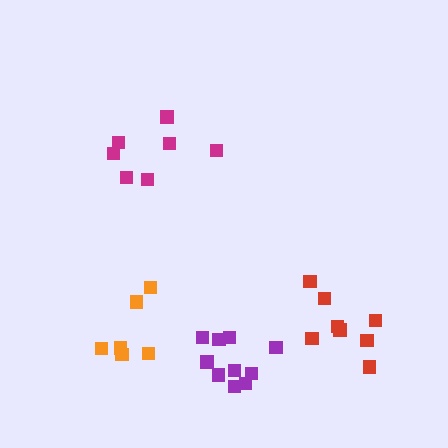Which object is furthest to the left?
The orange cluster is leftmost.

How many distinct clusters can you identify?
There are 4 distinct clusters.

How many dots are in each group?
Group 1: 7 dots, Group 2: 8 dots, Group 3: 10 dots, Group 4: 6 dots (31 total).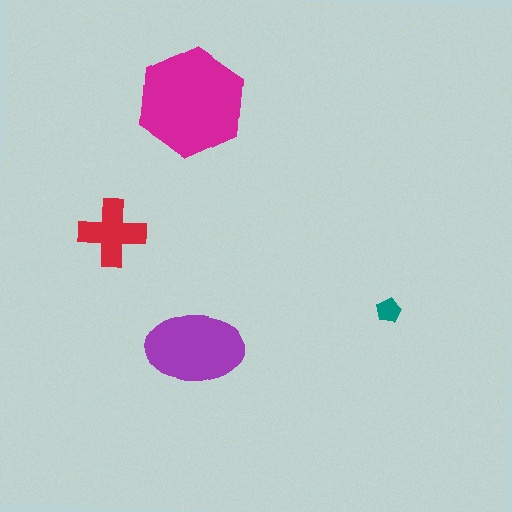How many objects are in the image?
There are 4 objects in the image.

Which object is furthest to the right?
The teal pentagon is rightmost.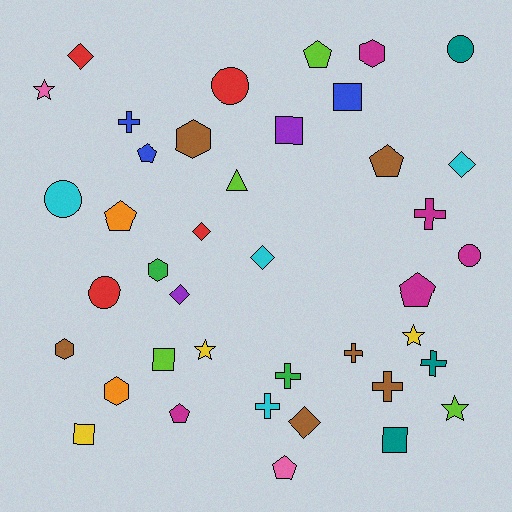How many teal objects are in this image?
There are 3 teal objects.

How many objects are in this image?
There are 40 objects.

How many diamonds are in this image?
There are 6 diamonds.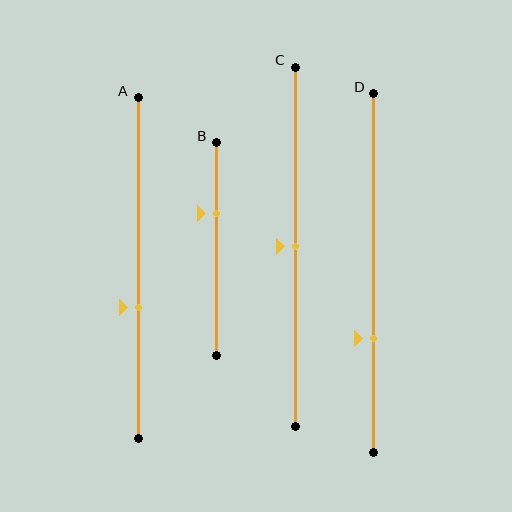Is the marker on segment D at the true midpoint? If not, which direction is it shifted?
No, the marker on segment D is shifted downward by about 18% of the segment length.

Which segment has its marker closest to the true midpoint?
Segment C has its marker closest to the true midpoint.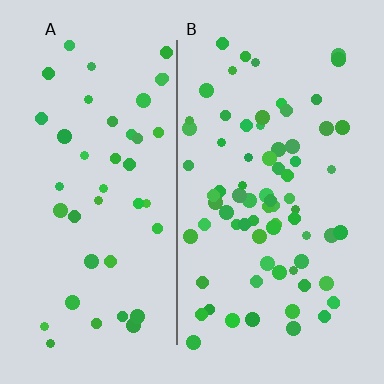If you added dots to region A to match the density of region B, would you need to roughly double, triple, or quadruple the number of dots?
Approximately double.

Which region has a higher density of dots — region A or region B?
B (the right).